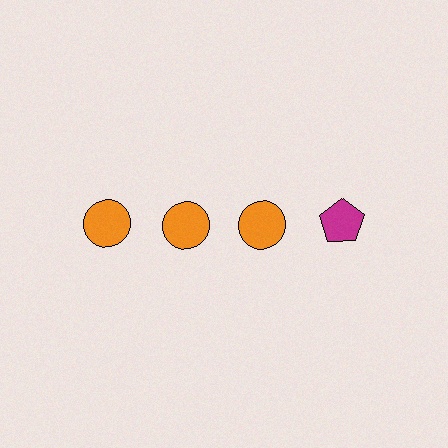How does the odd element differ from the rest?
It differs in both color (magenta instead of orange) and shape (pentagon instead of circle).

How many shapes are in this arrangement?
There are 4 shapes arranged in a grid pattern.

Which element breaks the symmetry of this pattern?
The magenta pentagon in the top row, second from right column breaks the symmetry. All other shapes are orange circles.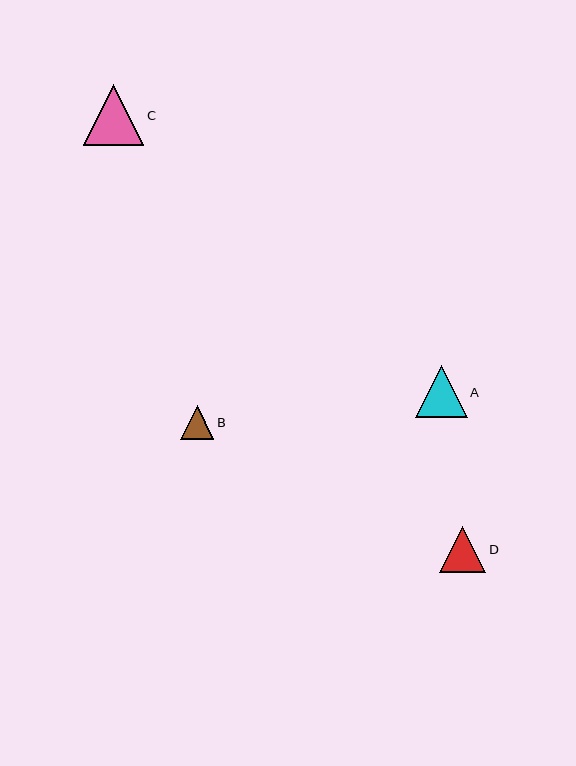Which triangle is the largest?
Triangle C is the largest with a size of approximately 60 pixels.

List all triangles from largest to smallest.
From largest to smallest: C, A, D, B.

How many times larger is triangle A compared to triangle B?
Triangle A is approximately 1.6 times the size of triangle B.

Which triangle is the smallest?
Triangle B is the smallest with a size of approximately 33 pixels.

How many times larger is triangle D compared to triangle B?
Triangle D is approximately 1.4 times the size of triangle B.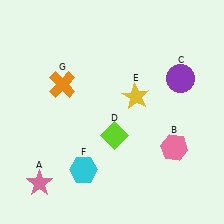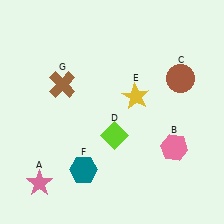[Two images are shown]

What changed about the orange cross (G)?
In Image 1, G is orange. In Image 2, it changed to brown.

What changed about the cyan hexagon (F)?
In Image 1, F is cyan. In Image 2, it changed to teal.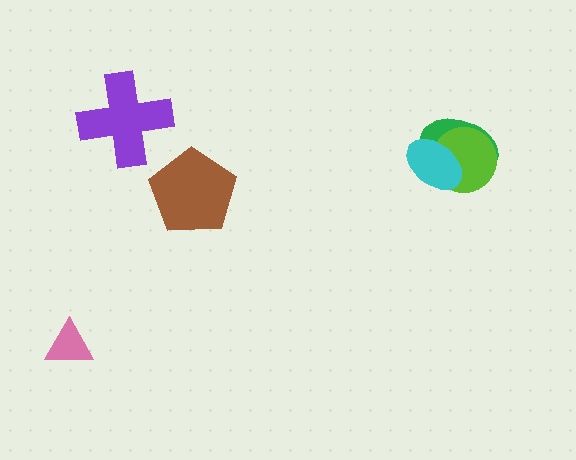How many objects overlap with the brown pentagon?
0 objects overlap with the brown pentagon.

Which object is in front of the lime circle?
The cyan ellipse is in front of the lime circle.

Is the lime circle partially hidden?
Yes, it is partially covered by another shape.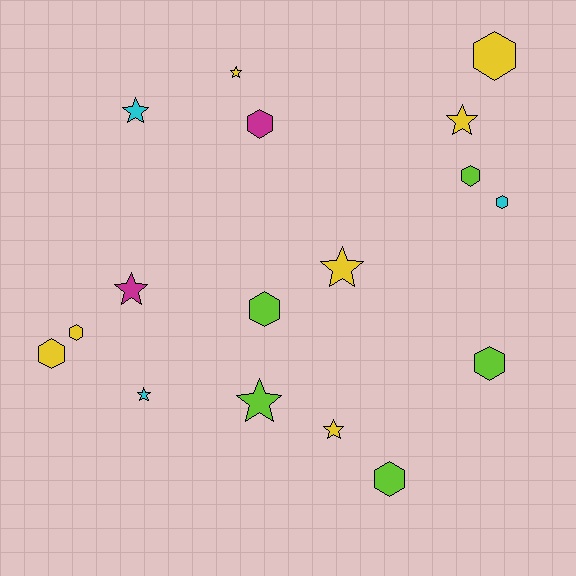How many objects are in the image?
There are 17 objects.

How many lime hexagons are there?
There are 4 lime hexagons.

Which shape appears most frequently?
Hexagon, with 9 objects.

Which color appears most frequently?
Yellow, with 7 objects.